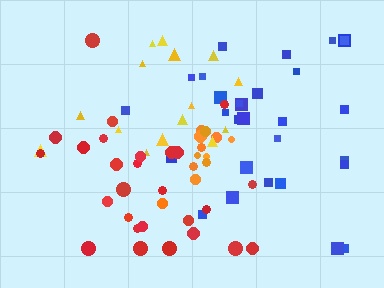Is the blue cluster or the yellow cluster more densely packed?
Blue.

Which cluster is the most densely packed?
Orange.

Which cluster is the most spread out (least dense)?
Yellow.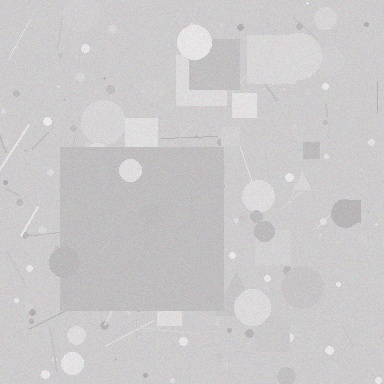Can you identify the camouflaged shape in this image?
The camouflaged shape is a square.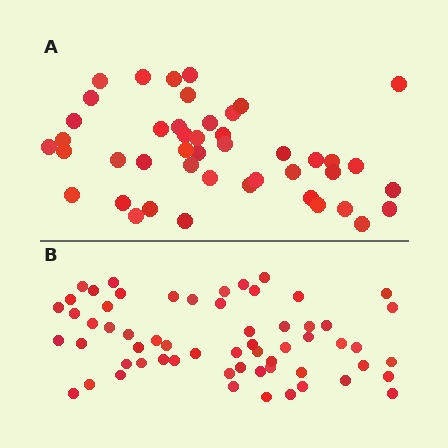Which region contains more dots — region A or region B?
Region B (the bottom region) has more dots.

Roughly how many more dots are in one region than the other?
Region B has approximately 15 more dots than region A.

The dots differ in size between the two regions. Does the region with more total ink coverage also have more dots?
No. Region A has more total ink coverage because its dots are larger, but region B actually contains more individual dots. Total area can be misleading — the number of items is what matters here.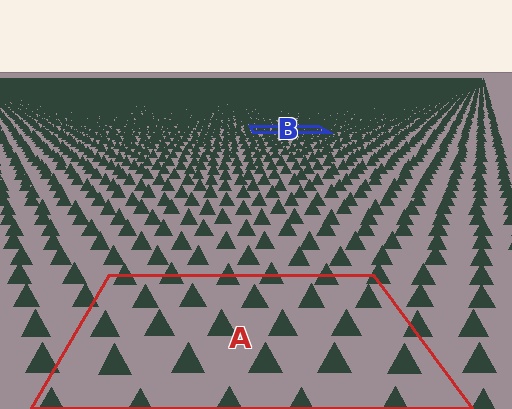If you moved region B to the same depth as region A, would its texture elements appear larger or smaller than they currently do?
They would appear larger. At a closer depth, the same texture elements are projected at a bigger on-screen size.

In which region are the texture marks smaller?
The texture marks are smaller in region B, because it is farther away.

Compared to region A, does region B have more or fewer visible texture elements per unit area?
Region B has more texture elements per unit area — they are packed more densely because it is farther away.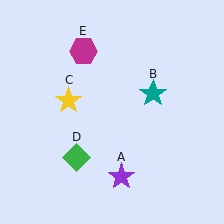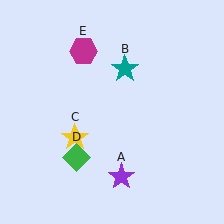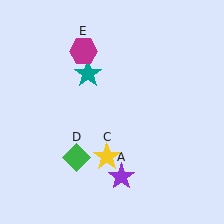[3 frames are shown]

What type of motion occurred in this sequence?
The teal star (object B), yellow star (object C) rotated counterclockwise around the center of the scene.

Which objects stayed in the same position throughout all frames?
Purple star (object A) and green diamond (object D) and magenta hexagon (object E) remained stationary.